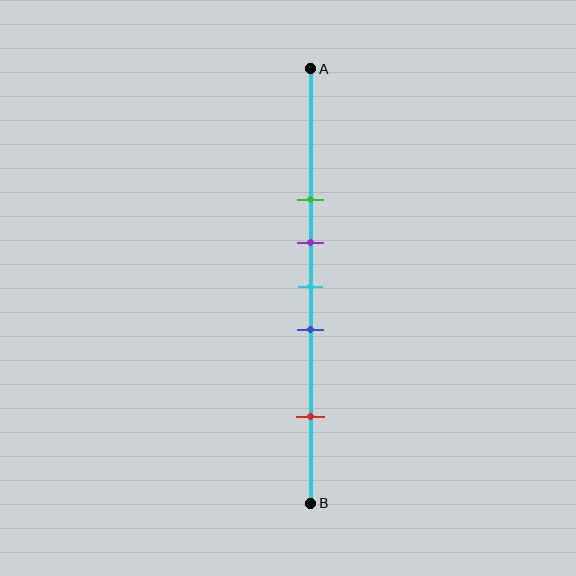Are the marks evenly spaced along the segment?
No, the marks are not evenly spaced.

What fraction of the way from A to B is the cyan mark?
The cyan mark is approximately 50% (0.5) of the way from A to B.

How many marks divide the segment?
There are 5 marks dividing the segment.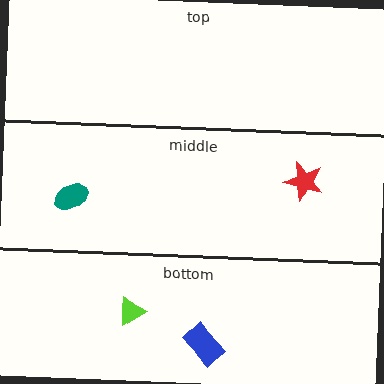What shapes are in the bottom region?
The blue rectangle, the lime triangle.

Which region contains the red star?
The middle region.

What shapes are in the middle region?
The teal ellipse, the red star.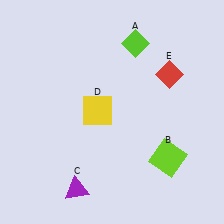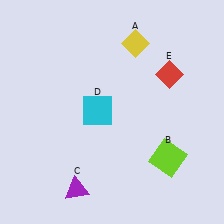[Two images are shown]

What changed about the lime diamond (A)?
In Image 1, A is lime. In Image 2, it changed to yellow.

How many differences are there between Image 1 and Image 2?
There are 2 differences between the two images.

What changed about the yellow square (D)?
In Image 1, D is yellow. In Image 2, it changed to cyan.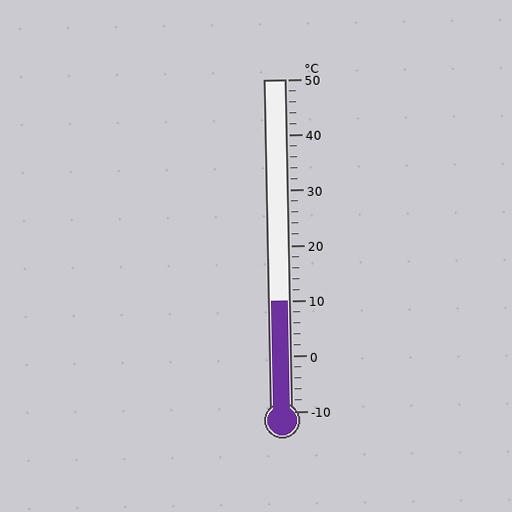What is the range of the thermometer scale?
The thermometer scale ranges from -10°C to 50°C.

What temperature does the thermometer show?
The thermometer shows approximately 10°C.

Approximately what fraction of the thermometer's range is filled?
The thermometer is filled to approximately 35% of its range.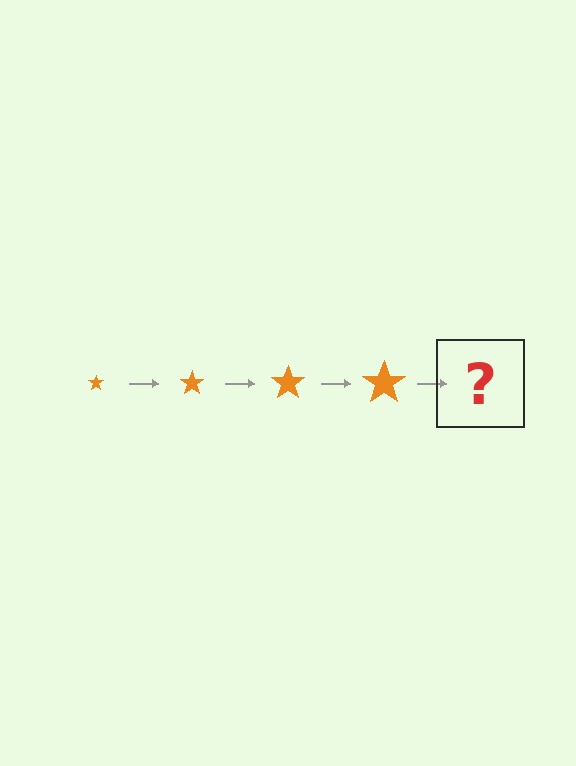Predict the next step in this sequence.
The next step is an orange star, larger than the previous one.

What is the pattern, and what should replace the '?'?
The pattern is that the star gets progressively larger each step. The '?' should be an orange star, larger than the previous one.